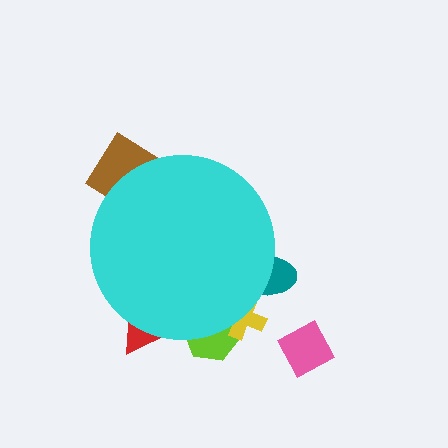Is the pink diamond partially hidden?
No, the pink diamond is fully visible.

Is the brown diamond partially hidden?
Yes, the brown diamond is partially hidden behind the cyan circle.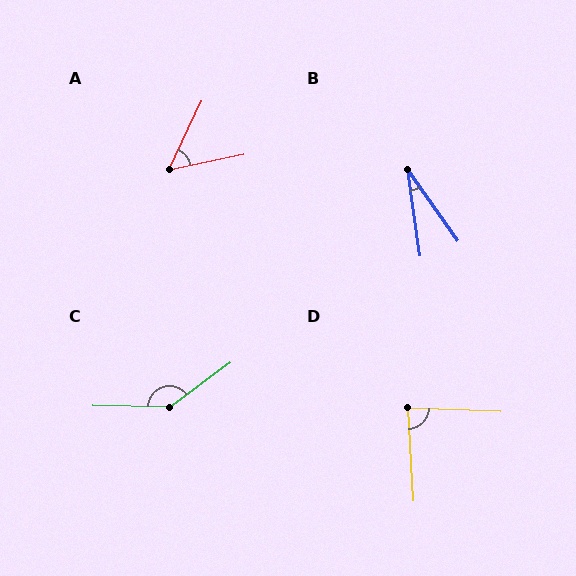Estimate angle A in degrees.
Approximately 53 degrees.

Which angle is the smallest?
B, at approximately 27 degrees.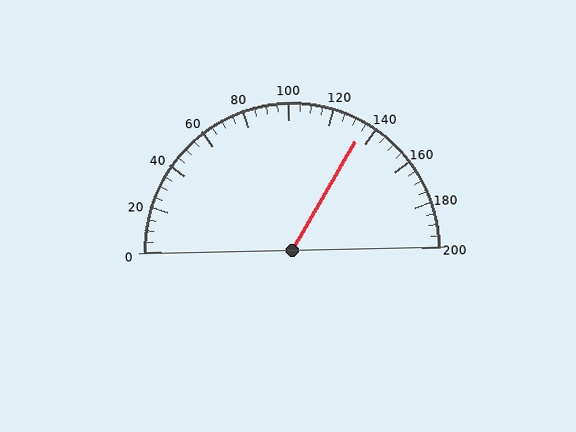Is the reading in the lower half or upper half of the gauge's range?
The reading is in the upper half of the range (0 to 200).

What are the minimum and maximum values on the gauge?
The gauge ranges from 0 to 200.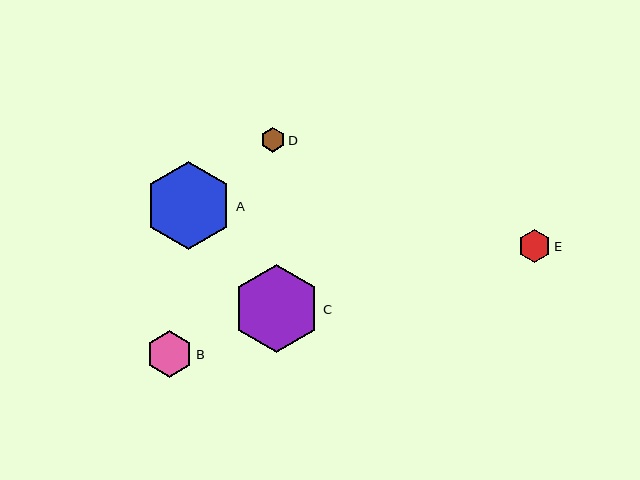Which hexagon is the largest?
Hexagon A is the largest with a size of approximately 89 pixels.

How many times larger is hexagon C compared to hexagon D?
Hexagon C is approximately 3.5 times the size of hexagon D.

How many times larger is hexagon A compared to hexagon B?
Hexagon A is approximately 1.9 times the size of hexagon B.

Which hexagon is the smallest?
Hexagon D is the smallest with a size of approximately 25 pixels.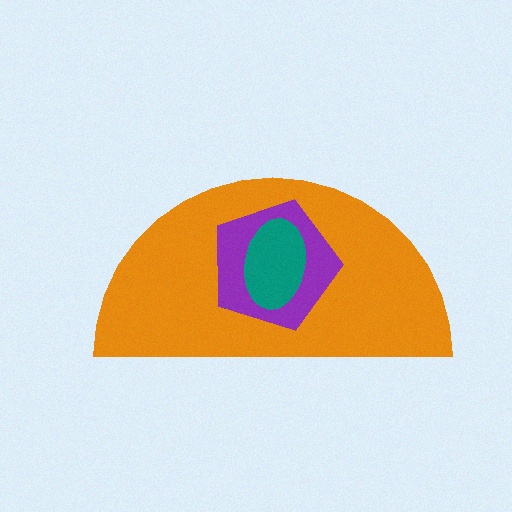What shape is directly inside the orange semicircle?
The purple pentagon.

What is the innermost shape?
The teal ellipse.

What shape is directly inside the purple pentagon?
The teal ellipse.